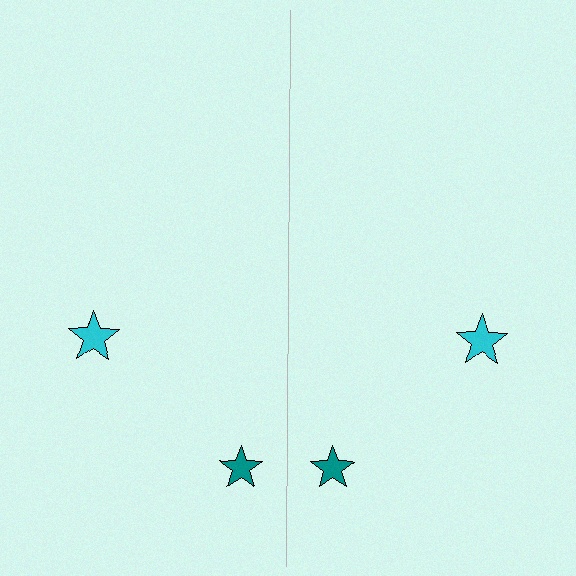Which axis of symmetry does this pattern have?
The pattern has a vertical axis of symmetry running through the center of the image.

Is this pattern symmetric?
Yes, this pattern has bilateral (reflection) symmetry.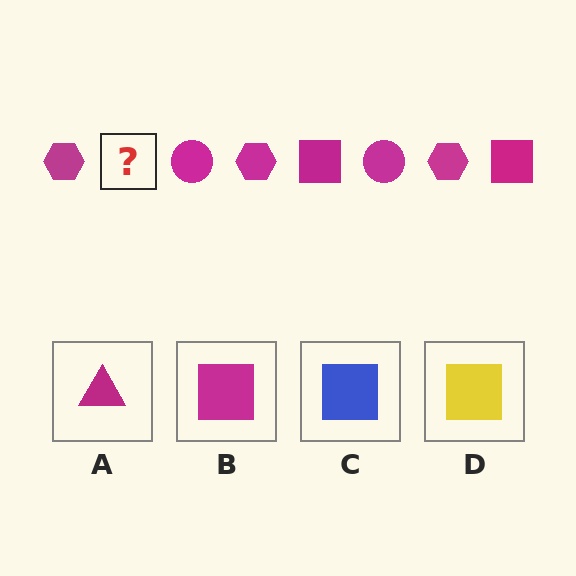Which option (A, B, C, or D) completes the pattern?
B.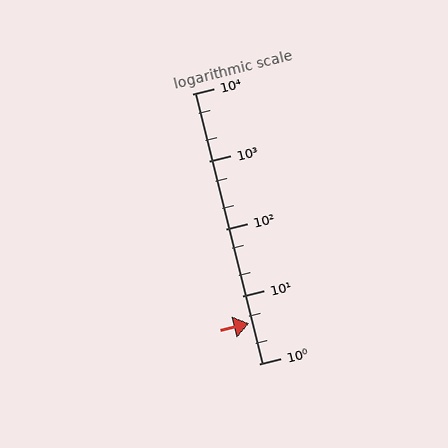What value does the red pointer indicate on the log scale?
The pointer indicates approximately 3.9.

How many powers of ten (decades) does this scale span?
The scale spans 4 decades, from 1 to 10000.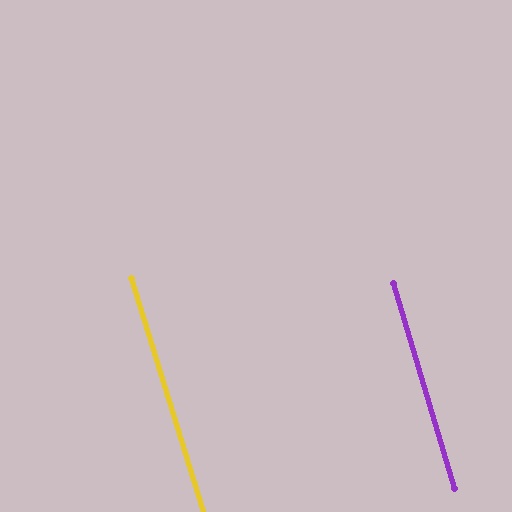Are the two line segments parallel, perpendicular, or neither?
Parallel — their directions differ by only 0.5°.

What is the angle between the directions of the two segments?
Approximately 0 degrees.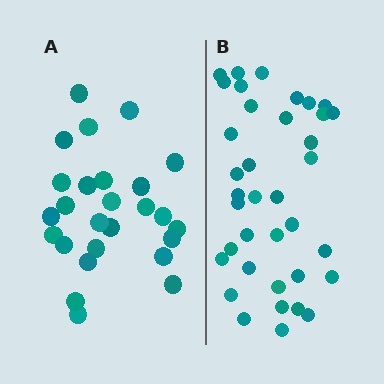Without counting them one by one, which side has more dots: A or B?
Region B (the right region) has more dots.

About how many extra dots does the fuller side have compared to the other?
Region B has roughly 12 or so more dots than region A.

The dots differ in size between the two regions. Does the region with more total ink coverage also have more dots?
No. Region A has more total ink coverage because its dots are larger, but region B actually contains more individual dots. Total area can be misleading — the number of items is what matters here.